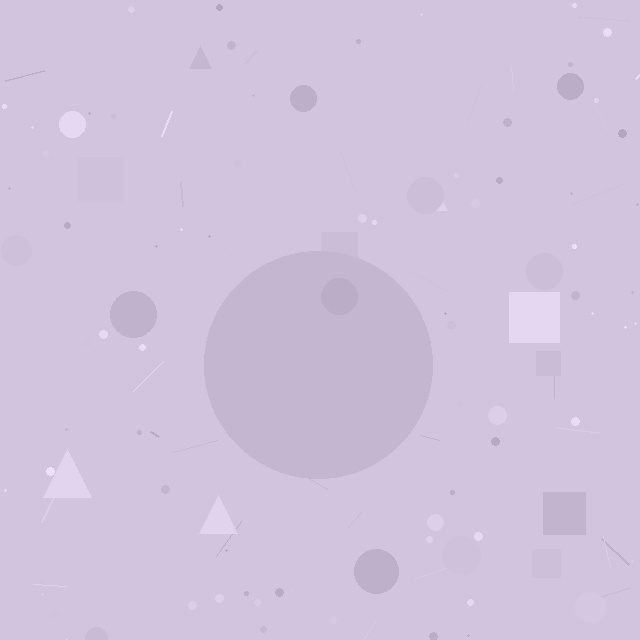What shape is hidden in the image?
A circle is hidden in the image.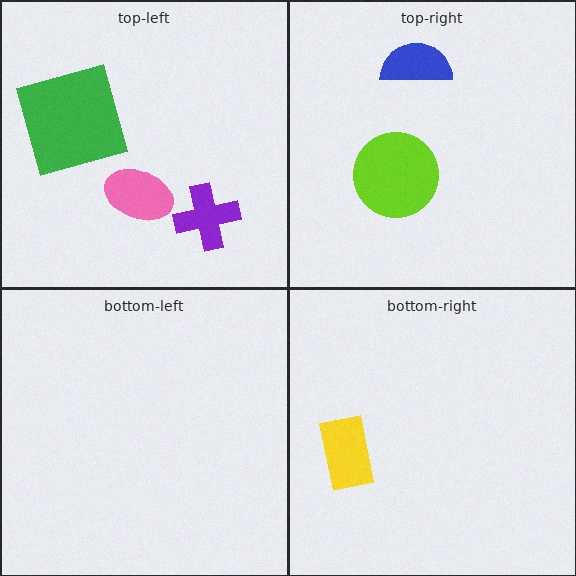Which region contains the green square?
The top-left region.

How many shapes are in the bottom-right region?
1.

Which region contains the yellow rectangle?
The bottom-right region.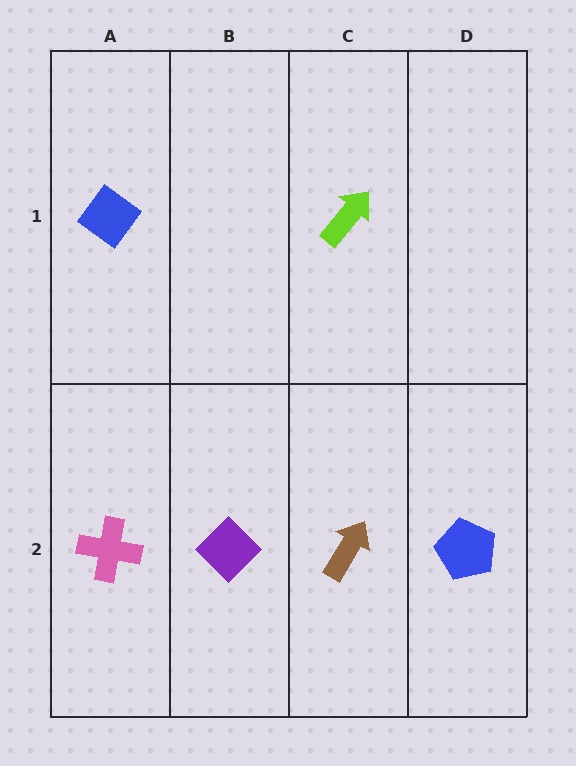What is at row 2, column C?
A brown arrow.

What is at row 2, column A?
A pink cross.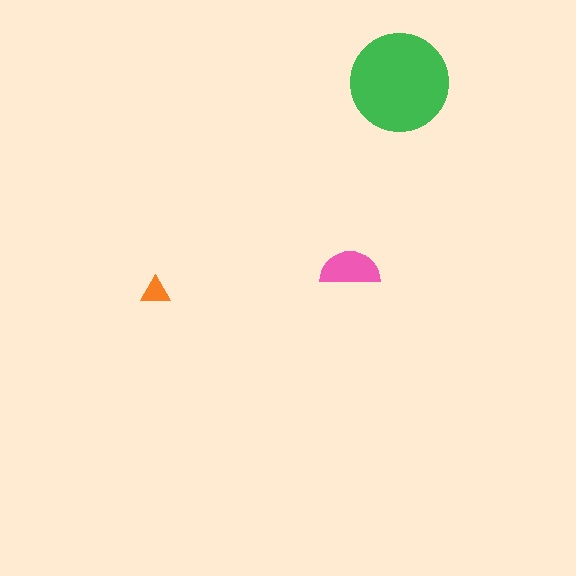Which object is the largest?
The green circle.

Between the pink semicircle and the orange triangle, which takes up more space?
The pink semicircle.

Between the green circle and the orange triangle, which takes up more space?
The green circle.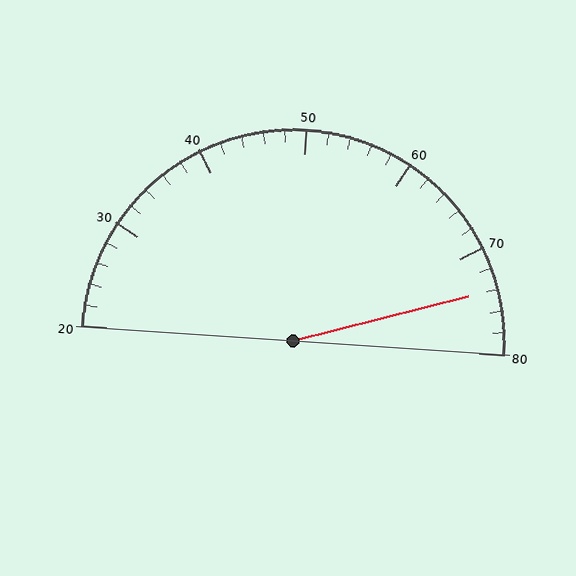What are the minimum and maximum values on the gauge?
The gauge ranges from 20 to 80.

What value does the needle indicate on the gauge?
The needle indicates approximately 74.